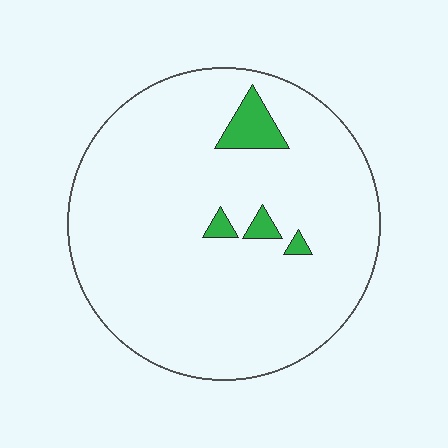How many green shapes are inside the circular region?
4.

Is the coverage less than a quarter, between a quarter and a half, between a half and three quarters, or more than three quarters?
Less than a quarter.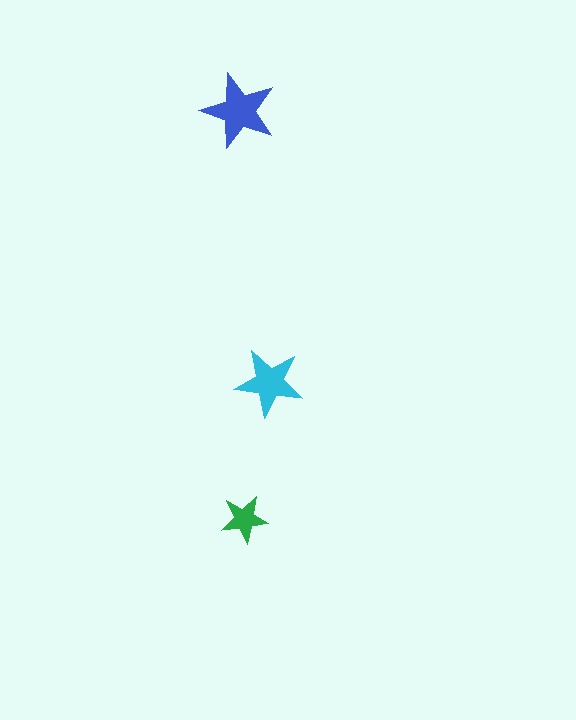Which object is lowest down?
The green star is bottommost.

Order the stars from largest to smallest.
the blue one, the cyan one, the green one.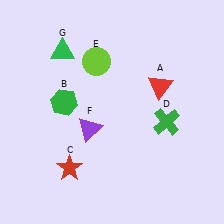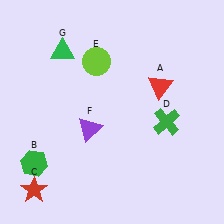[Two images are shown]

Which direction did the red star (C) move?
The red star (C) moved left.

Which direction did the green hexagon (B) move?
The green hexagon (B) moved down.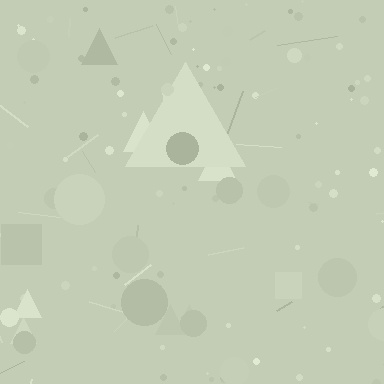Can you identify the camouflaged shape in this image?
The camouflaged shape is a triangle.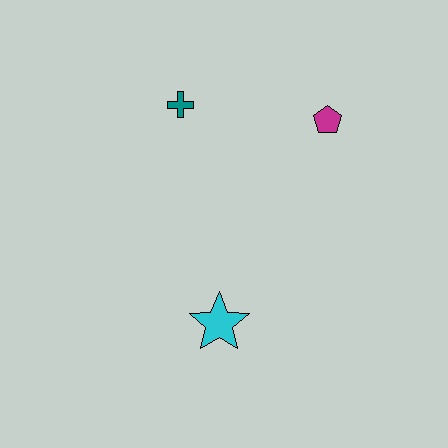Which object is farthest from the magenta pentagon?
The cyan star is farthest from the magenta pentagon.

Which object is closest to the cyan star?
The teal cross is closest to the cyan star.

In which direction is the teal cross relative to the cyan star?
The teal cross is above the cyan star.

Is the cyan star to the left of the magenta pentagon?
Yes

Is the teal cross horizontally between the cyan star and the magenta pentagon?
No